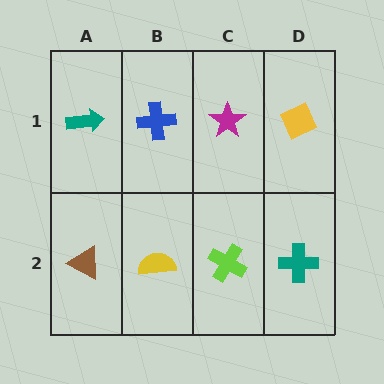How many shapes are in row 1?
4 shapes.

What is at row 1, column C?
A magenta star.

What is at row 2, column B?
A yellow semicircle.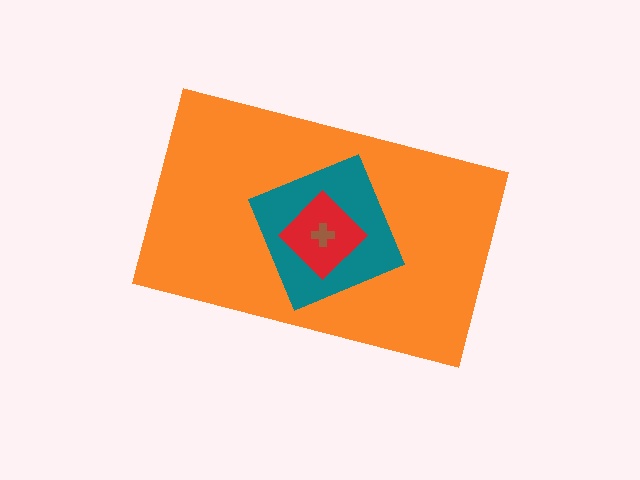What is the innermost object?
The brown cross.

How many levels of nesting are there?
4.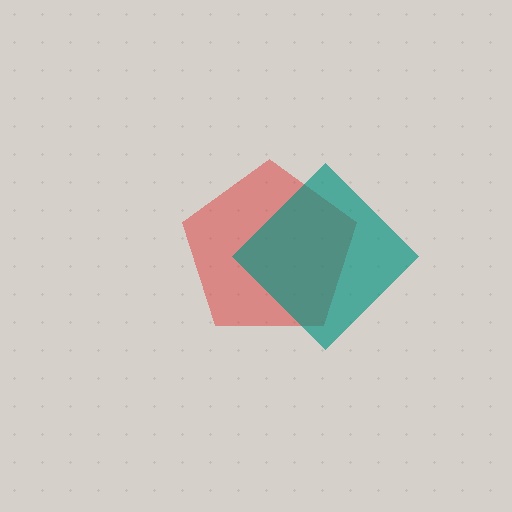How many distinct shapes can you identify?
There are 2 distinct shapes: a red pentagon, a teal diamond.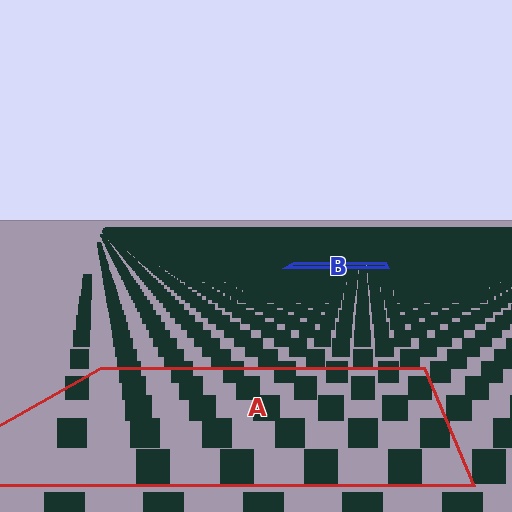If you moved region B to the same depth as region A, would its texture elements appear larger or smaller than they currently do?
They would appear larger. At a closer depth, the same texture elements are projected at a bigger on-screen size.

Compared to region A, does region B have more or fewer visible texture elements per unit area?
Region B has more texture elements per unit area — they are packed more densely because it is farther away.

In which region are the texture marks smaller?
The texture marks are smaller in region B, because it is farther away.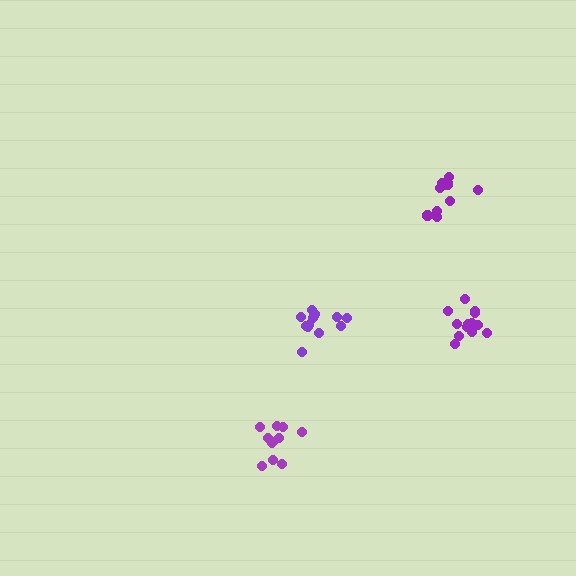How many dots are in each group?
Group 1: 13 dots, Group 2: 12 dots, Group 3: 13 dots, Group 4: 11 dots (49 total).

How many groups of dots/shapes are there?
There are 4 groups.